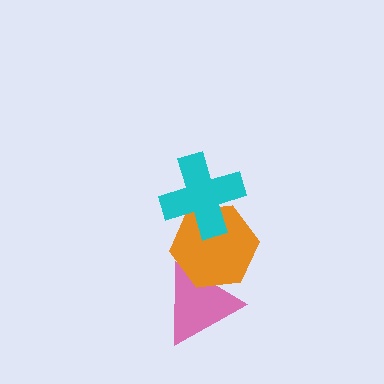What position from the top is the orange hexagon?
The orange hexagon is 2nd from the top.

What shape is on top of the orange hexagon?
The cyan cross is on top of the orange hexagon.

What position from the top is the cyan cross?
The cyan cross is 1st from the top.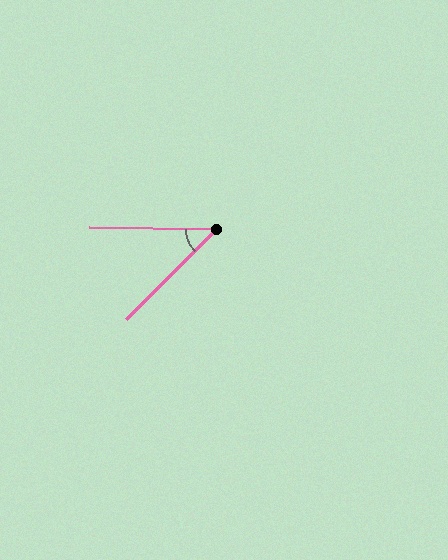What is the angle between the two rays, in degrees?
Approximately 46 degrees.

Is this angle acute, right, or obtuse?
It is acute.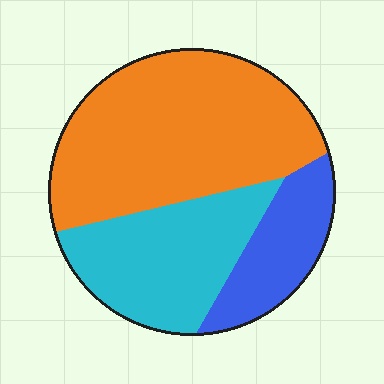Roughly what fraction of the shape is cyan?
Cyan covers 30% of the shape.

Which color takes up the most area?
Orange, at roughly 55%.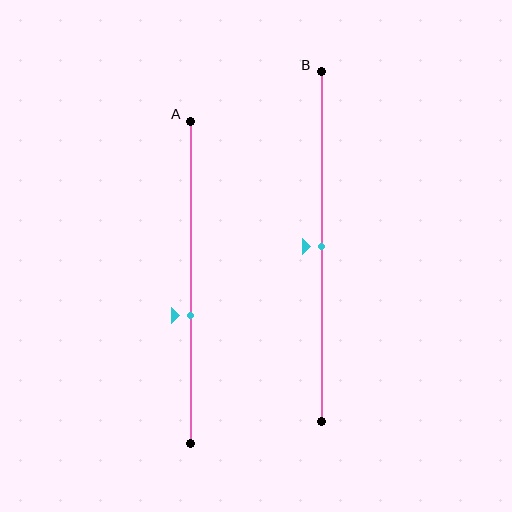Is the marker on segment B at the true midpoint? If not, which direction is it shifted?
Yes, the marker on segment B is at the true midpoint.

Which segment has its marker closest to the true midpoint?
Segment B has its marker closest to the true midpoint.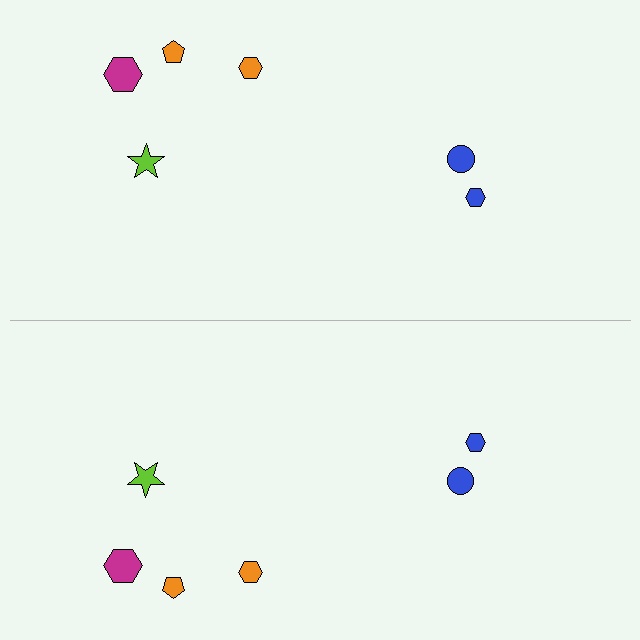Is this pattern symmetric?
Yes, this pattern has bilateral (reflection) symmetry.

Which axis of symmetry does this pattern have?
The pattern has a horizontal axis of symmetry running through the center of the image.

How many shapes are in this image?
There are 12 shapes in this image.